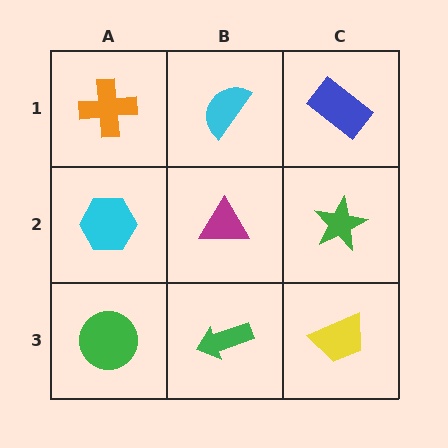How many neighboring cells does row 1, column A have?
2.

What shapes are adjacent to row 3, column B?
A magenta triangle (row 2, column B), a green circle (row 3, column A), a yellow trapezoid (row 3, column C).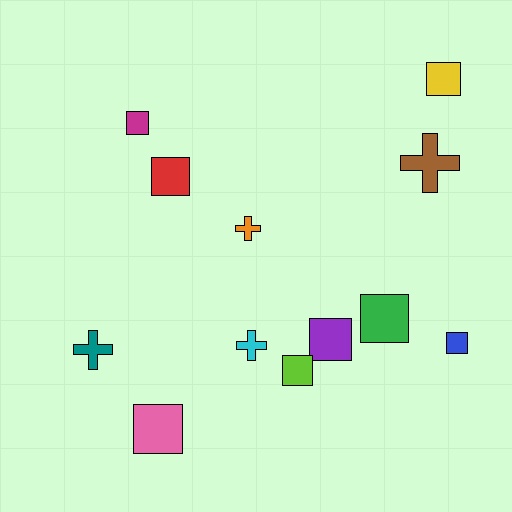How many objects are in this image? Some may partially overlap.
There are 12 objects.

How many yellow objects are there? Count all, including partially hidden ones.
There is 1 yellow object.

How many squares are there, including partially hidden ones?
There are 8 squares.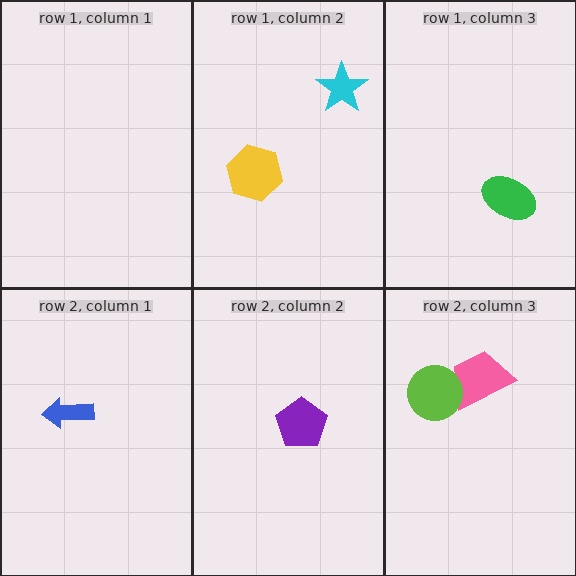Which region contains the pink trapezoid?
The row 2, column 3 region.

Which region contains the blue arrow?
The row 2, column 1 region.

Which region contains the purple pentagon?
The row 2, column 2 region.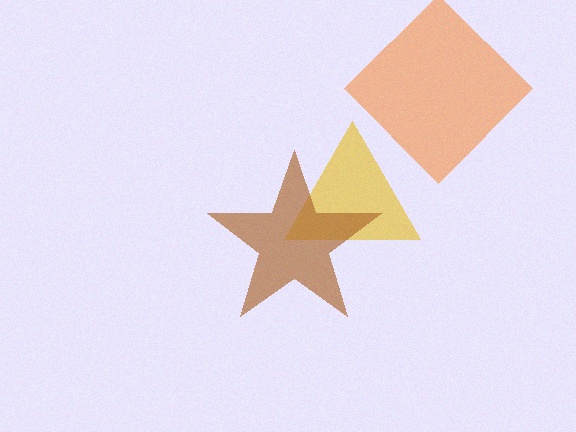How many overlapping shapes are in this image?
There are 3 overlapping shapes in the image.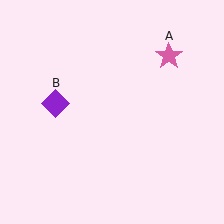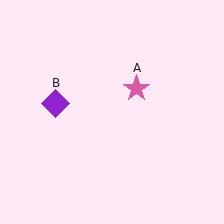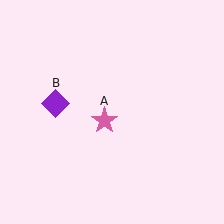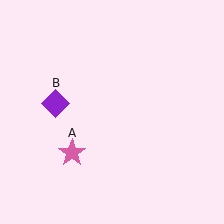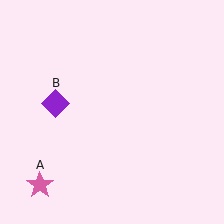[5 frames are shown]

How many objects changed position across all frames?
1 object changed position: pink star (object A).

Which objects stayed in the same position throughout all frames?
Purple diamond (object B) remained stationary.